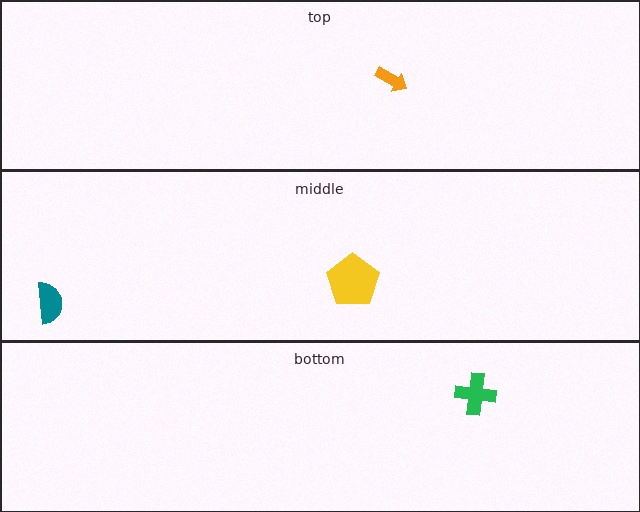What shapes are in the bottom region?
The green cross.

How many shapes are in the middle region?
2.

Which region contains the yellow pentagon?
The middle region.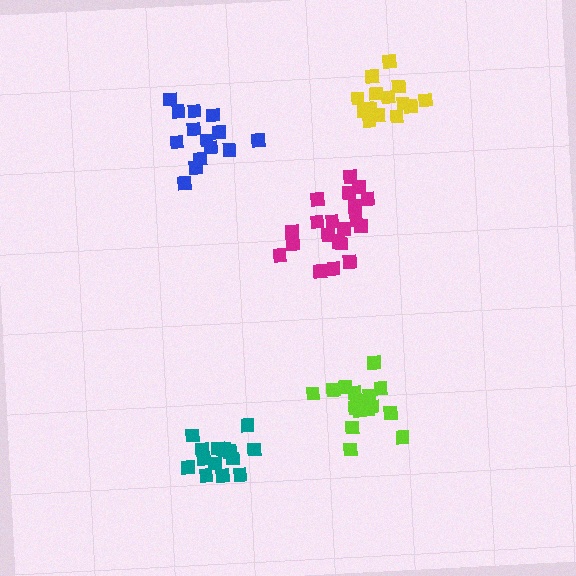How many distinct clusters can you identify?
There are 5 distinct clusters.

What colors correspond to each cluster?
The clusters are colored: magenta, blue, lime, teal, yellow.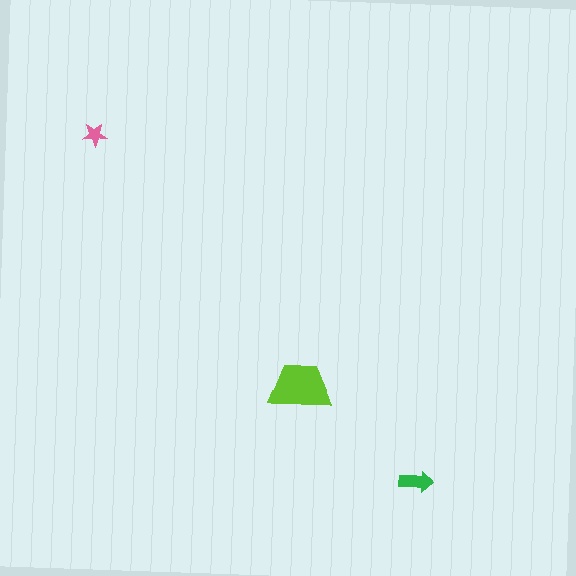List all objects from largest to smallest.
The lime trapezoid, the green arrow, the pink star.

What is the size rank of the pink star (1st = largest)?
3rd.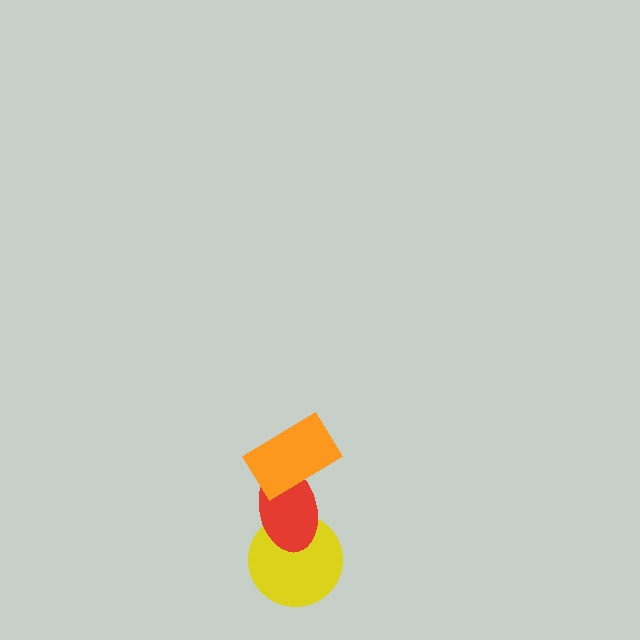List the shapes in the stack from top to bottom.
From top to bottom: the orange rectangle, the red ellipse, the yellow circle.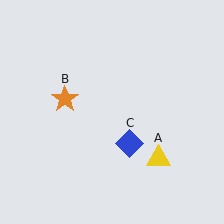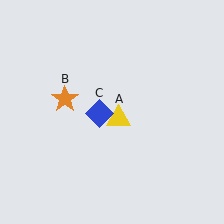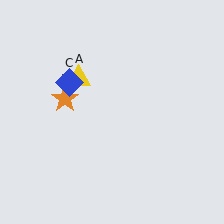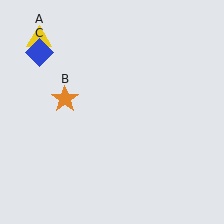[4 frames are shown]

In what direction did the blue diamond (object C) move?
The blue diamond (object C) moved up and to the left.